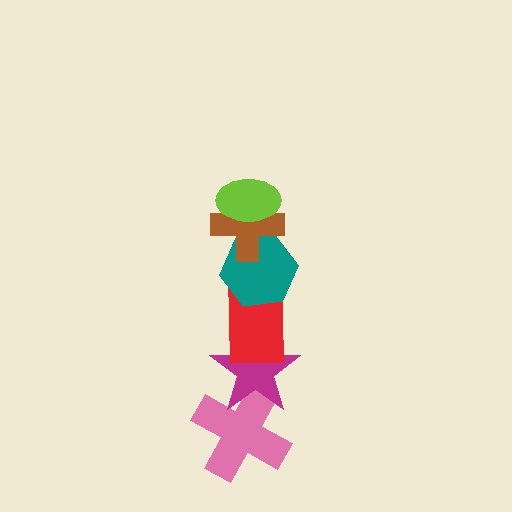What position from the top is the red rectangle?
The red rectangle is 4th from the top.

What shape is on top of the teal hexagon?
The brown cross is on top of the teal hexagon.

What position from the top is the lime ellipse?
The lime ellipse is 1st from the top.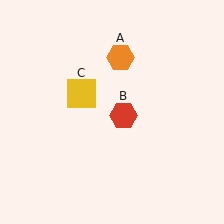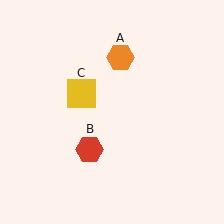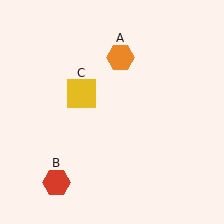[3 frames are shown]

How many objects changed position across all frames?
1 object changed position: red hexagon (object B).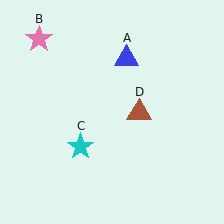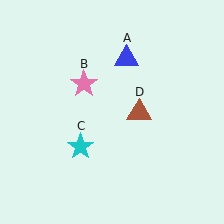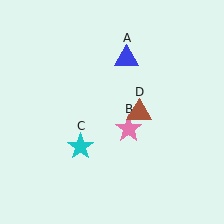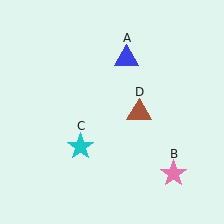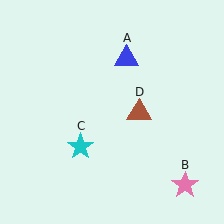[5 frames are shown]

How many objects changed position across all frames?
1 object changed position: pink star (object B).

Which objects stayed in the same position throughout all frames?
Blue triangle (object A) and cyan star (object C) and brown triangle (object D) remained stationary.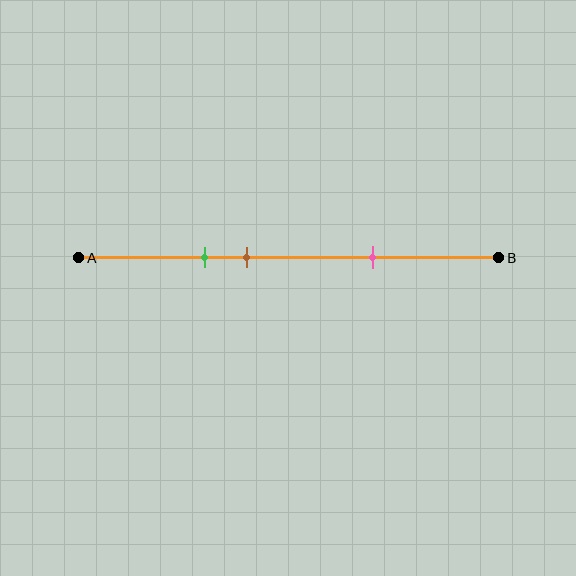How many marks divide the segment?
There are 3 marks dividing the segment.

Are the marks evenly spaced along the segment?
No, the marks are not evenly spaced.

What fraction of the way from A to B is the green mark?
The green mark is approximately 30% (0.3) of the way from A to B.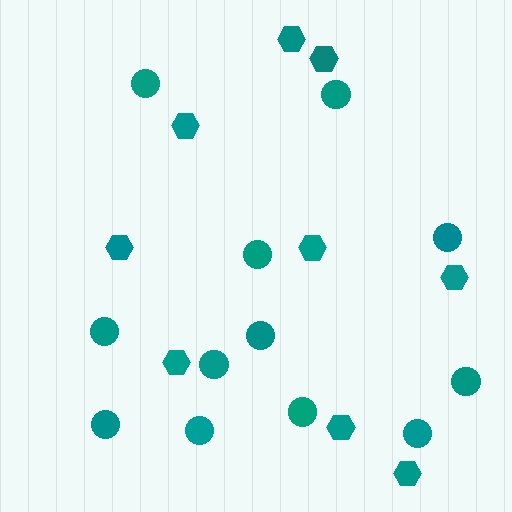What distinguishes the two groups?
There are 2 groups: one group of hexagons (9) and one group of circles (12).